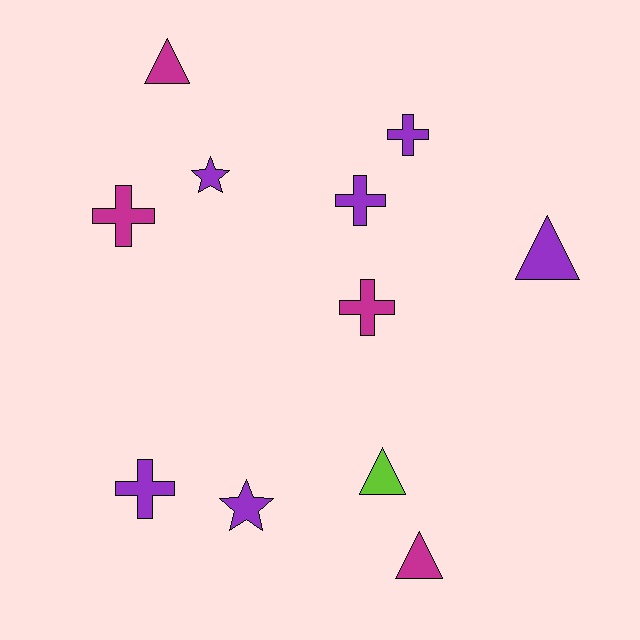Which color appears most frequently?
Purple, with 6 objects.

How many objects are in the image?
There are 11 objects.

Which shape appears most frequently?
Cross, with 5 objects.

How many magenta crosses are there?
There are 2 magenta crosses.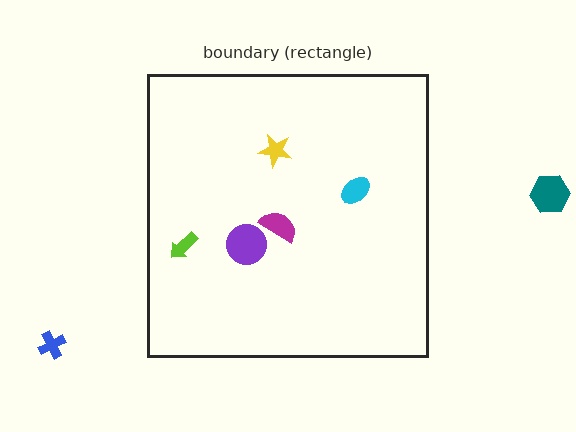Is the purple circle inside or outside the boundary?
Inside.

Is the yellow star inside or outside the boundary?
Inside.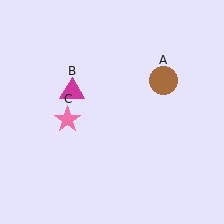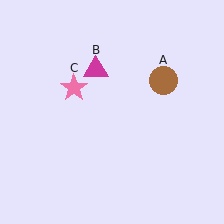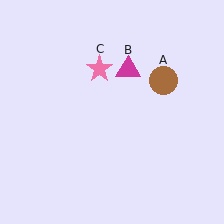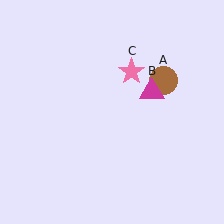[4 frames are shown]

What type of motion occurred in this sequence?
The magenta triangle (object B), pink star (object C) rotated clockwise around the center of the scene.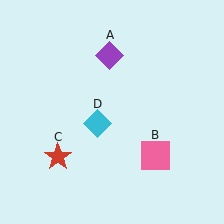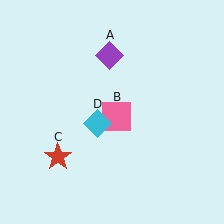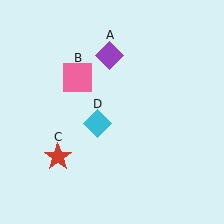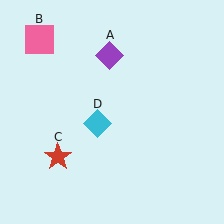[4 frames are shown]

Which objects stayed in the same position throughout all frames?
Purple diamond (object A) and red star (object C) and cyan diamond (object D) remained stationary.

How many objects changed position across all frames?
1 object changed position: pink square (object B).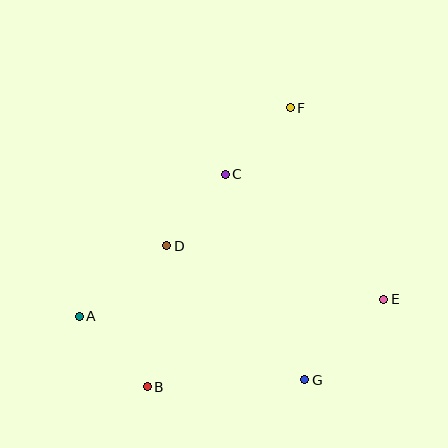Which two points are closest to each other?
Points C and D are closest to each other.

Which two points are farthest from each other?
Points B and F are farthest from each other.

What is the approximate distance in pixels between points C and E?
The distance between C and E is approximately 202 pixels.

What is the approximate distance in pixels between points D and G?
The distance between D and G is approximately 192 pixels.